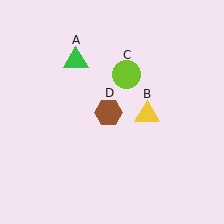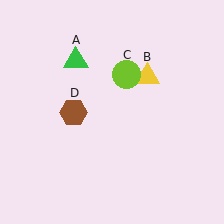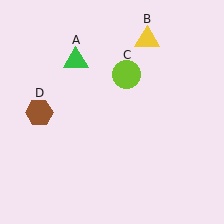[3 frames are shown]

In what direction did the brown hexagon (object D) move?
The brown hexagon (object D) moved left.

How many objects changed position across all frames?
2 objects changed position: yellow triangle (object B), brown hexagon (object D).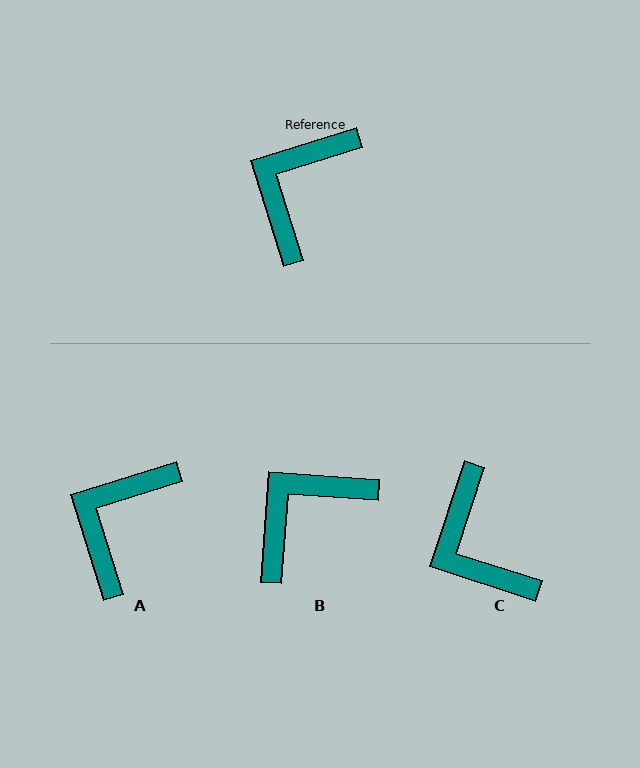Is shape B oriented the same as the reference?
No, it is off by about 22 degrees.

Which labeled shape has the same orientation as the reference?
A.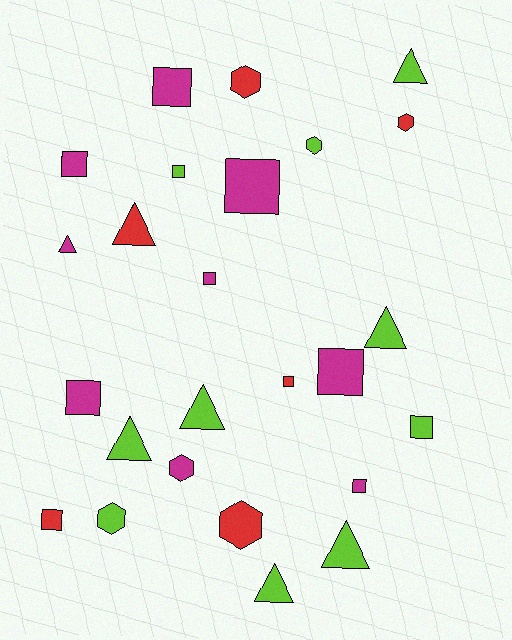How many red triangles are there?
There is 1 red triangle.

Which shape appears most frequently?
Square, with 11 objects.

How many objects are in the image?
There are 25 objects.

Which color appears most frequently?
Lime, with 10 objects.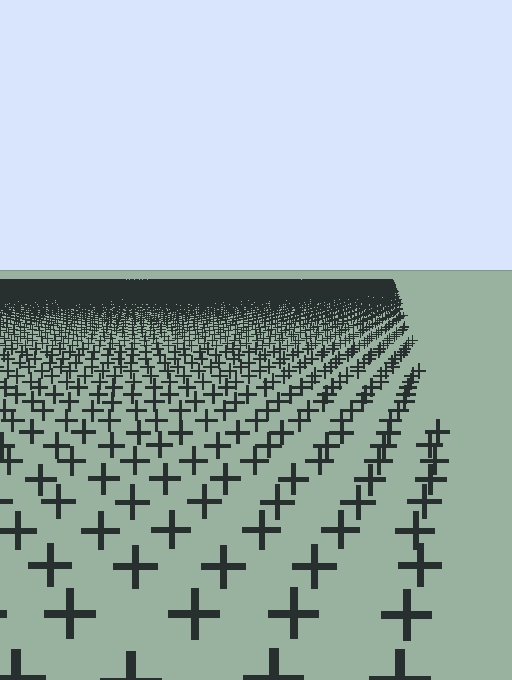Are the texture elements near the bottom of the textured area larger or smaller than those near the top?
Larger. Near the bottom, elements are closer to the viewer and appear at a bigger on-screen size.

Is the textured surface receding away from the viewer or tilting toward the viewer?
The surface is receding away from the viewer. Texture elements get smaller and denser toward the top.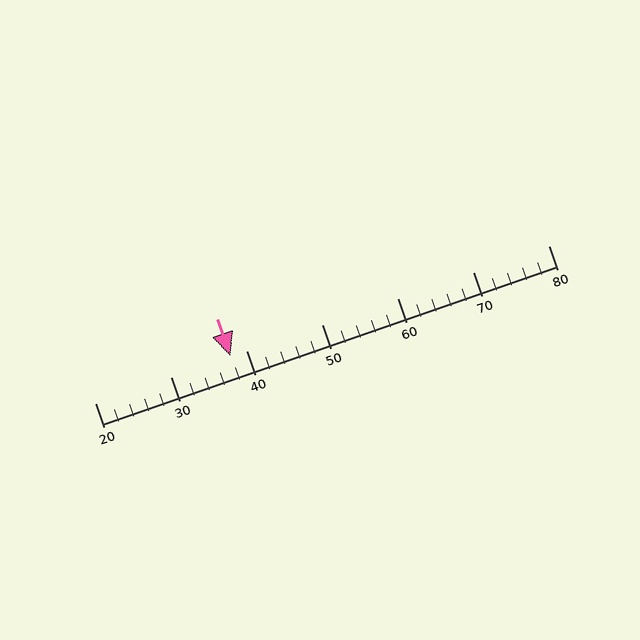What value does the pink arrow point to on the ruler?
The pink arrow points to approximately 38.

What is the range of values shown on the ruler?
The ruler shows values from 20 to 80.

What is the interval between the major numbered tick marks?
The major tick marks are spaced 10 units apart.